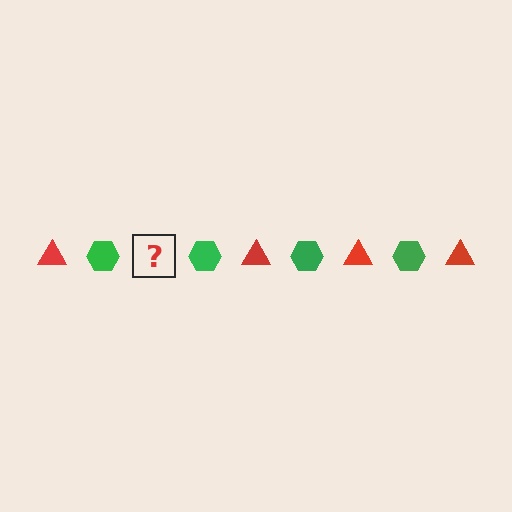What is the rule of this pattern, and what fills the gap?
The rule is that the pattern alternates between red triangle and green hexagon. The gap should be filled with a red triangle.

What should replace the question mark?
The question mark should be replaced with a red triangle.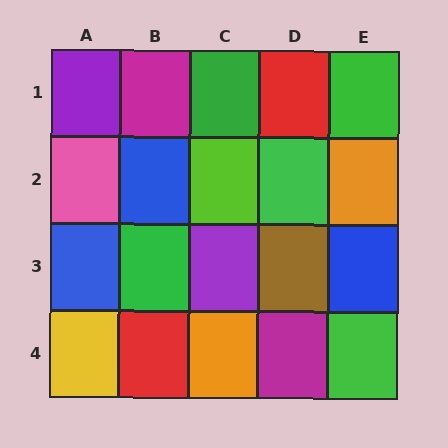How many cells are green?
5 cells are green.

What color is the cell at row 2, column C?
Lime.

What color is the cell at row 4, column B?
Red.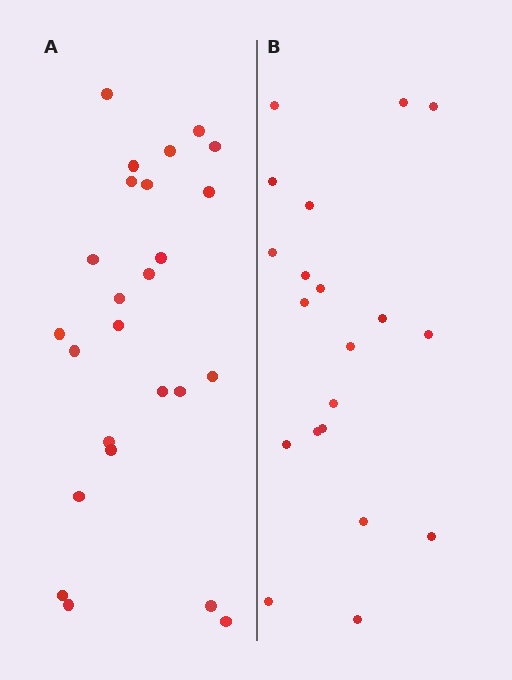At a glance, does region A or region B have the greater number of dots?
Region A (the left region) has more dots.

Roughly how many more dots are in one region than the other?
Region A has about 5 more dots than region B.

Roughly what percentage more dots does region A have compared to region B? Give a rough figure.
About 25% more.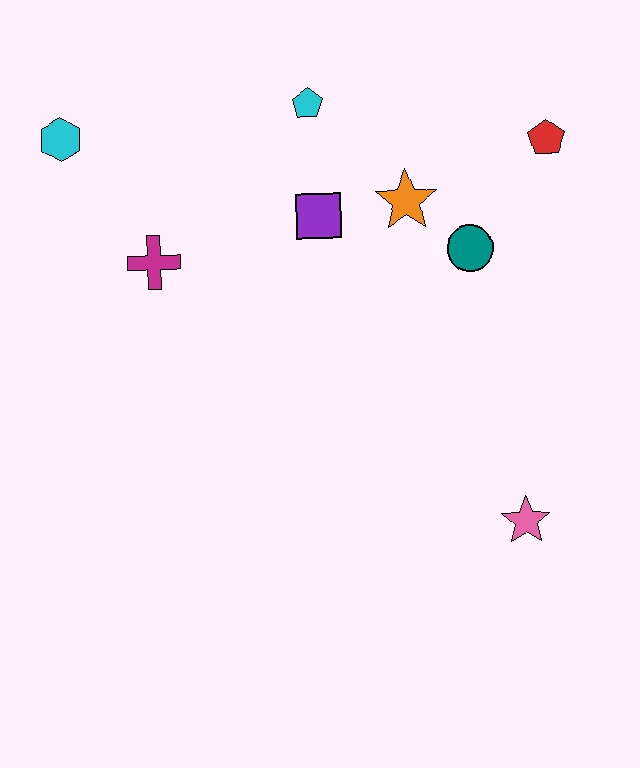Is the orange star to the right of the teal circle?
No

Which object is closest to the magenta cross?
The cyan hexagon is closest to the magenta cross.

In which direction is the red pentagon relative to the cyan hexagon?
The red pentagon is to the right of the cyan hexagon.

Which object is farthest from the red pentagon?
The cyan hexagon is farthest from the red pentagon.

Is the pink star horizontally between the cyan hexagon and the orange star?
No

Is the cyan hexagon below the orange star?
No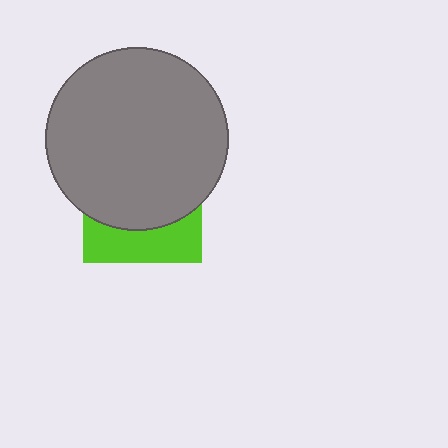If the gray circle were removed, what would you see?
You would see the complete lime square.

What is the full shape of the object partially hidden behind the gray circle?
The partially hidden object is a lime square.